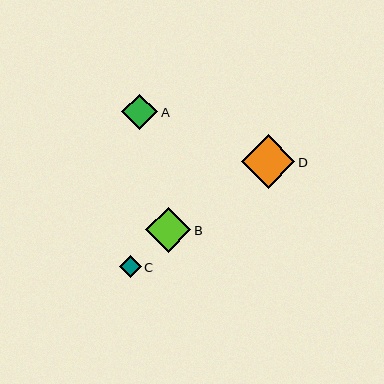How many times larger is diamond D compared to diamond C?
Diamond D is approximately 2.5 times the size of diamond C.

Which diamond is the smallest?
Diamond C is the smallest with a size of approximately 22 pixels.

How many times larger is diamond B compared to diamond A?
Diamond B is approximately 1.3 times the size of diamond A.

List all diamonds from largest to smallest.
From largest to smallest: D, B, A, C.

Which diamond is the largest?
Diamond D is the largest with a size of approximately 54 pixels.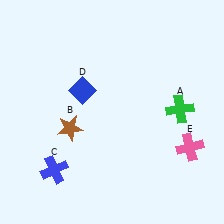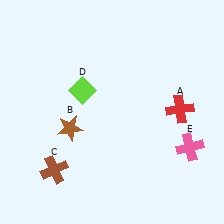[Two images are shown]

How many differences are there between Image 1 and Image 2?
There are 3 differences between the two images.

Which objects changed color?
A changed from green to red. C changed from blue to brown. D changed from blue to lime.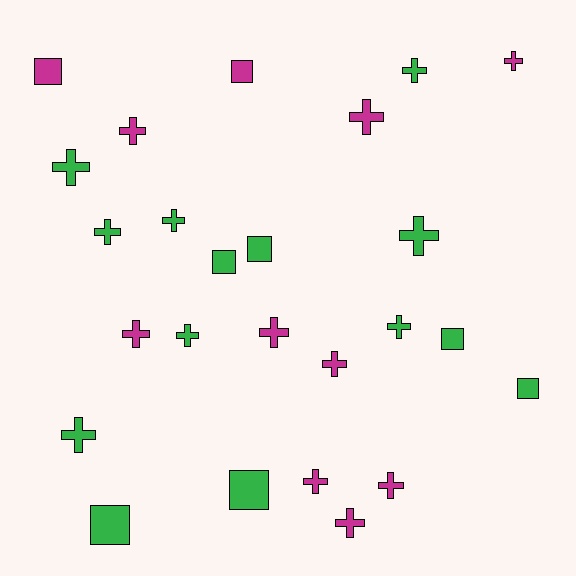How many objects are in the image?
There are 25 objects.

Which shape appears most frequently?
Cross, with 17 objects.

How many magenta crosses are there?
There are 9 magenta crosses.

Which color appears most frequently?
Green, with 14 objects.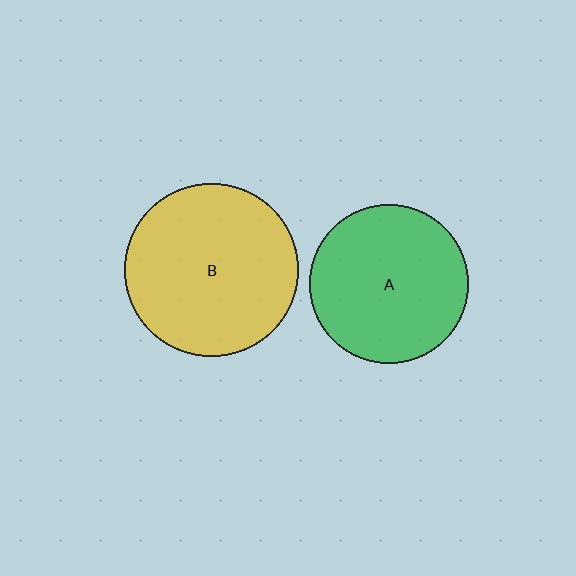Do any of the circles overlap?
No, none of the circles overlap.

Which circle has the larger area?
Circle B (yellow).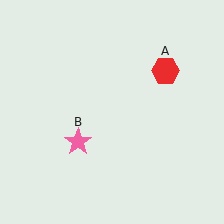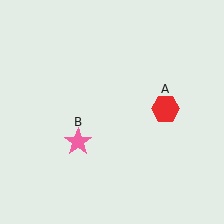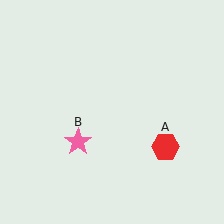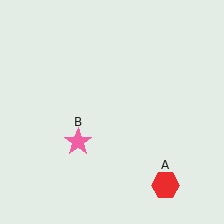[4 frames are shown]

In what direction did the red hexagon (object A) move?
The red hexagon (object A) moved down.